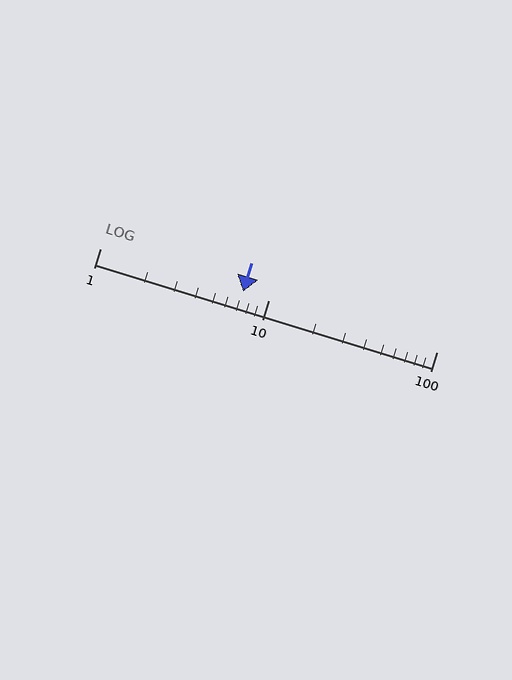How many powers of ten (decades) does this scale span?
The scale spans 2 decades, from 1 to 100.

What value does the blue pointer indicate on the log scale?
The pointer indicates approximately 7.1.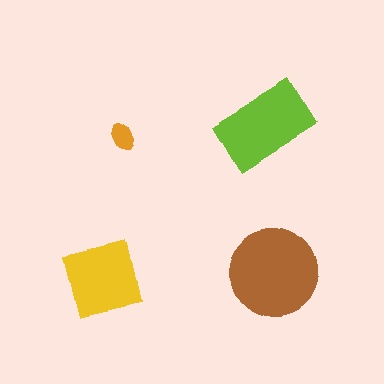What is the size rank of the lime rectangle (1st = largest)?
2nd.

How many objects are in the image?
There are 4 objects in the image.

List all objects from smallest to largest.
The orange ellipse, the yellow square, the lime rectangle, the brown circle.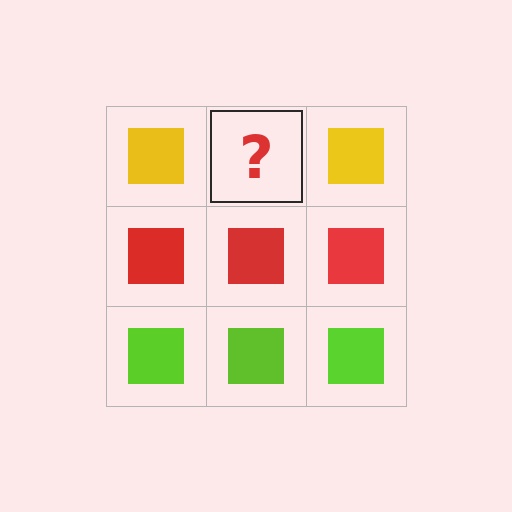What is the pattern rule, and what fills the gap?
The rule is that each row has a consistent color. The gap should be filled with a yellow square.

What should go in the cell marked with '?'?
The missing cell should contain a yellow square.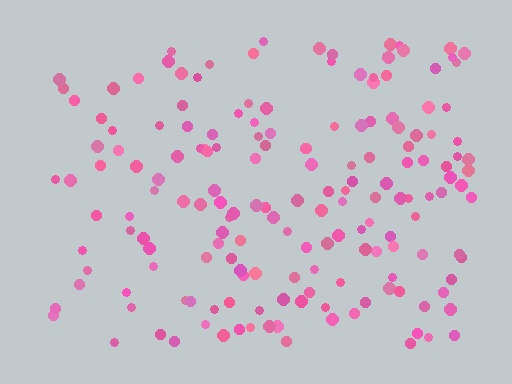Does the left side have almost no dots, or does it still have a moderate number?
Still a moderate number, just noticeably fewer than the right.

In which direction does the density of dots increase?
From left to right, with the right side densest.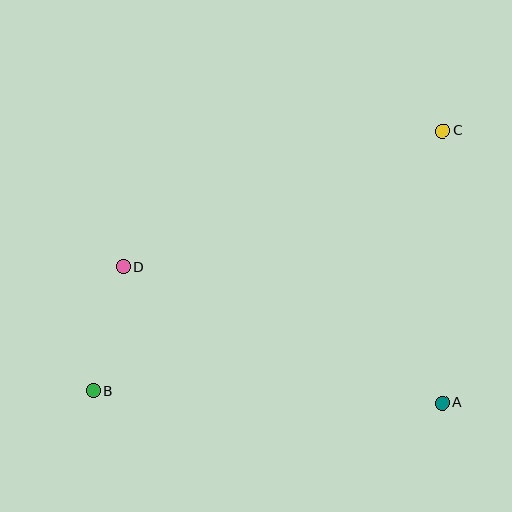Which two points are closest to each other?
Points B and D are closest to each other.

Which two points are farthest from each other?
Points B and C are farthest from each other.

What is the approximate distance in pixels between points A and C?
The distance between A and C is approximately 272 pixels.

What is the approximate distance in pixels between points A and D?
The distance between A and D is approximately 347 pixels.